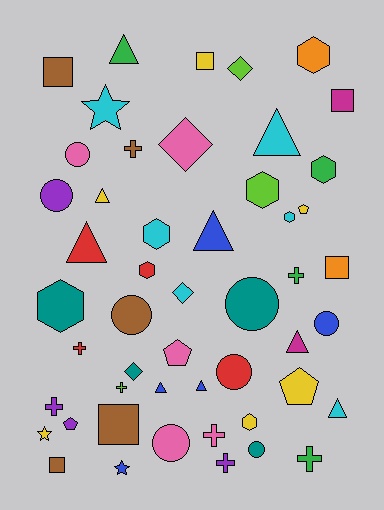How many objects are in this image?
There are 50 objects.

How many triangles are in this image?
There are 9 triangles.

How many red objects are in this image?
There are 4 red objects.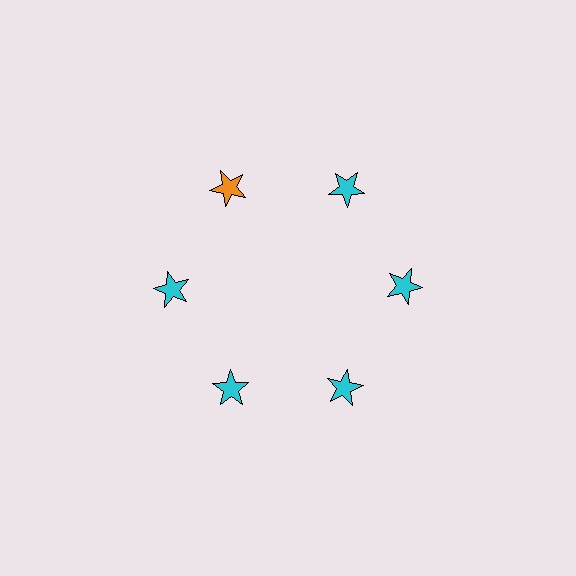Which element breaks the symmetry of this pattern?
The orange star at roughly the 11 o'clock position breaks the symmetry. All other shapes are cyan stars.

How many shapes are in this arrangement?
There are 6 shapes arranged in a ring pattern.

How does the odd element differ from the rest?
It has a different color: orange instead of cyan.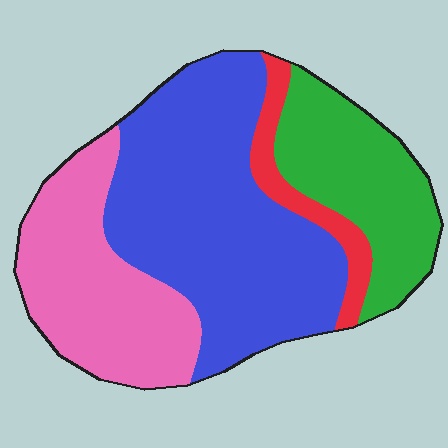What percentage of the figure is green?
Green takes up about one fifth (1/5) of the figure.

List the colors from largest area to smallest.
From largest to smallest: blue, pink, green, red.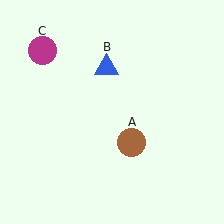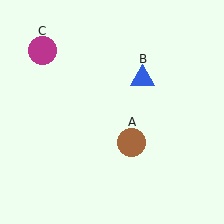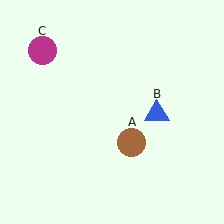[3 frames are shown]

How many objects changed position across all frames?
1 object changed position: blue triangle (object B).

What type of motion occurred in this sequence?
The blue triangle (object B) rotated clockwise around the center of the scene.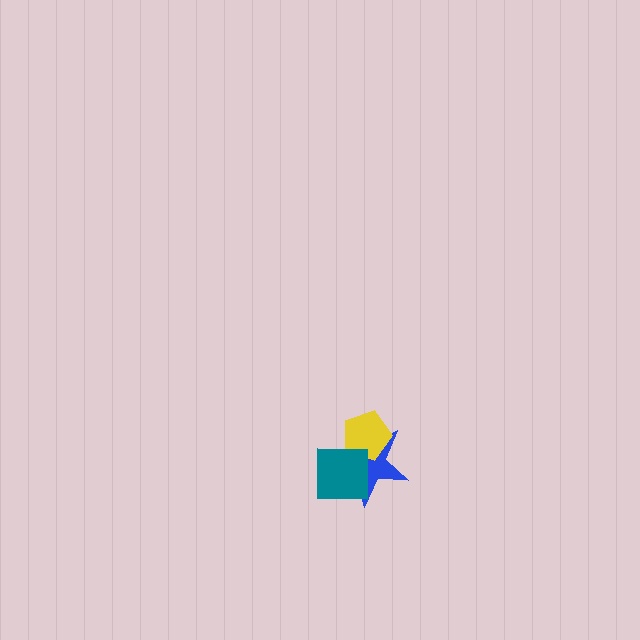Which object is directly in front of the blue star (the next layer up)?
The yellow pentagon is directly in front of the blue star.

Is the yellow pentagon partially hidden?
Yes, it is partially covered by another shape.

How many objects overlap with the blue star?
2 objects overlap with the blue star.